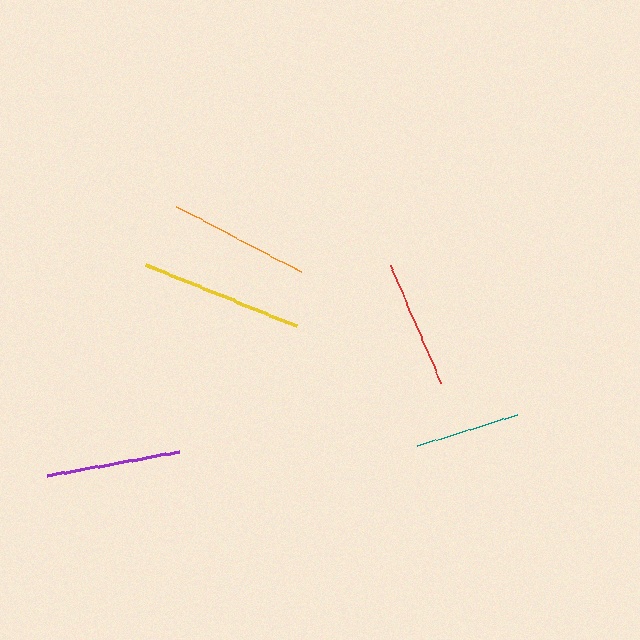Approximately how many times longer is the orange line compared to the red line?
The orange line is approximately 1.1 times the length of the red line.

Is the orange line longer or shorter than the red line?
The orange line is longer than the red line.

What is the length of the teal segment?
The teal segment is approximately 105 pixels long.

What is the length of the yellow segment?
The yellow segment is approximately 163 pixels long.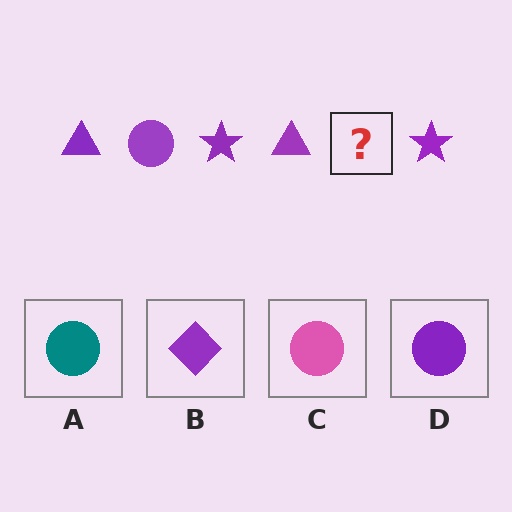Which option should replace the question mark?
Option D.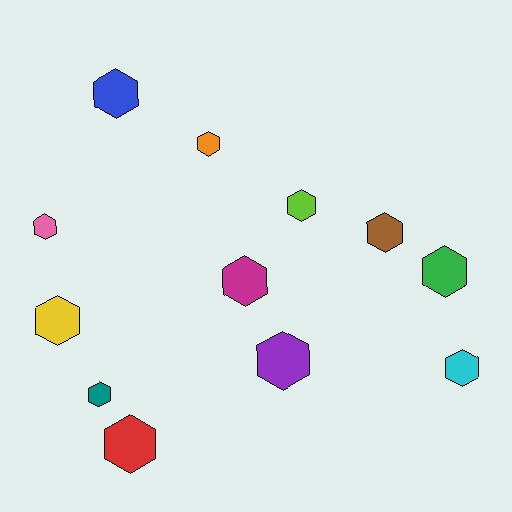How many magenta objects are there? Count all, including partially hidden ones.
There is 1 magenta object.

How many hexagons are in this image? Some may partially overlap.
There are 12 hexagons.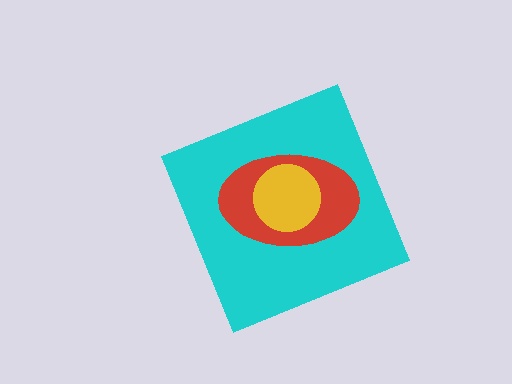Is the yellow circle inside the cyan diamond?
Yes.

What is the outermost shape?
The cyan diamond.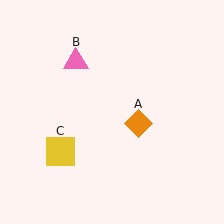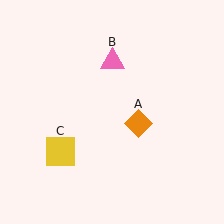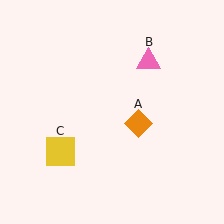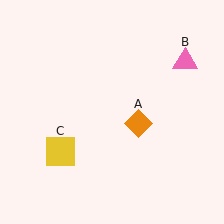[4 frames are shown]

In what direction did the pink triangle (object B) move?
The pink triangle (object B) moved right.